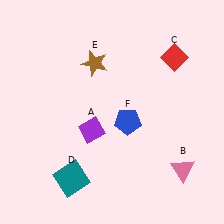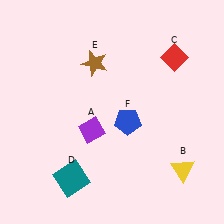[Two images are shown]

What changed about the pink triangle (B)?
In Image 1, B is pink. In Image 2, it changed to yellow.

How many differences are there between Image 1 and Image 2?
There is 1 difference between the two images.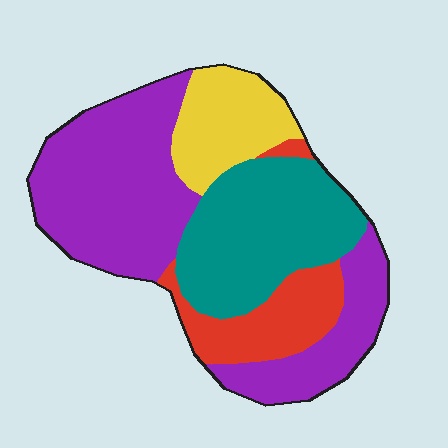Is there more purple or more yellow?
Purple.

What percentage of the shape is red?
Red covers 14% of the shape.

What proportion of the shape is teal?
Teal covers about 25% of the shape.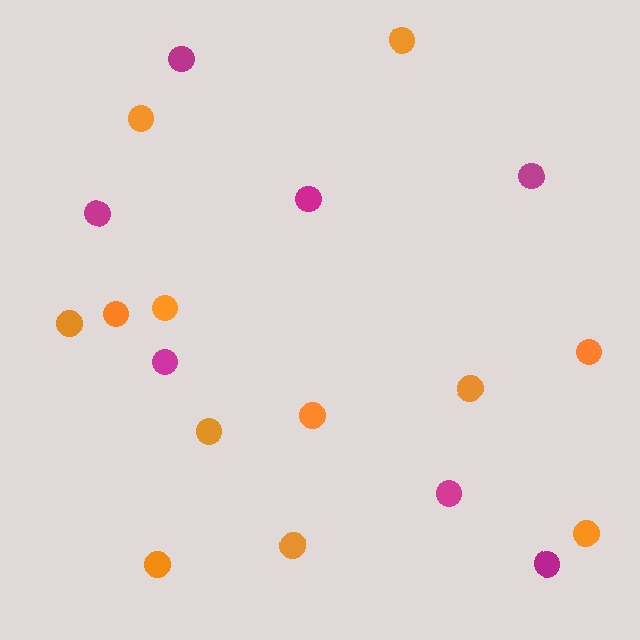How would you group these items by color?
There are 2 groups: one group of orange circles (12) and one group of magenta circles (7).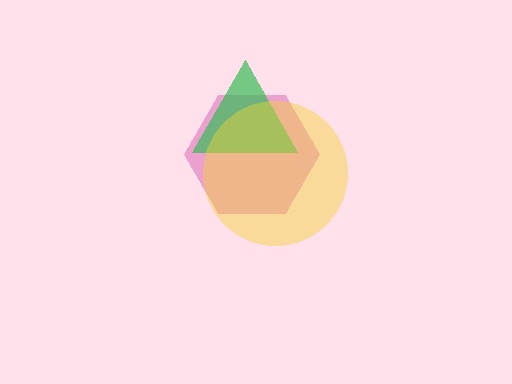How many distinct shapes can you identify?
There are 3 distinct shapes: a pink hexagon, a green triangle, a yellow circle.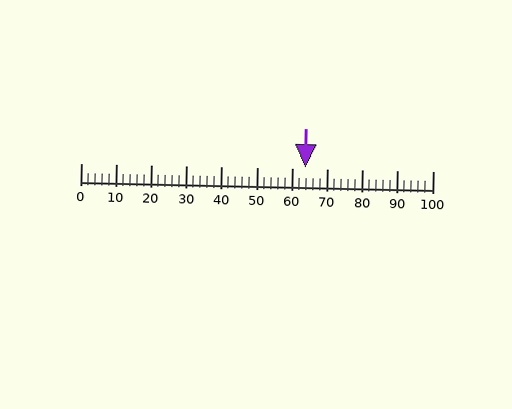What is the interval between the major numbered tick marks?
The major tick marks are spaced 10 units apart.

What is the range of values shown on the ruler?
The ruler shows values from 0 to 100.